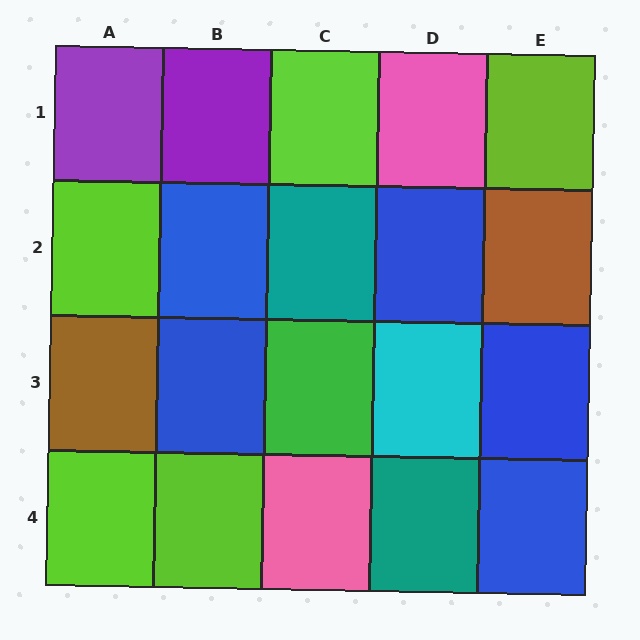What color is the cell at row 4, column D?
Teal.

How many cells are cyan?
1 cell is cyan.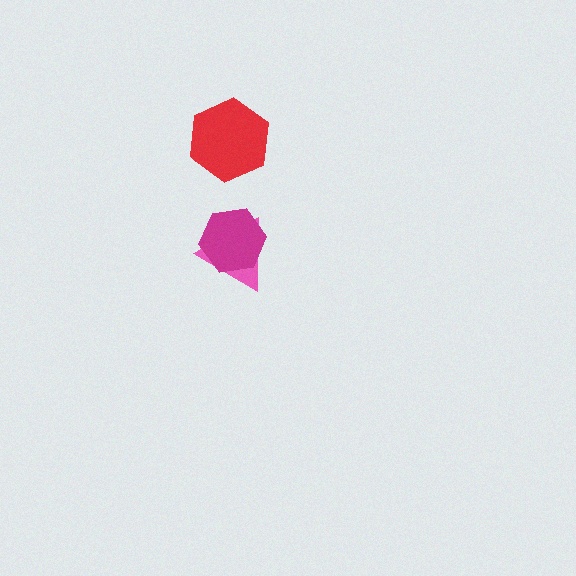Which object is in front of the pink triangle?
The magenta hexagon is in front of the pink triangle.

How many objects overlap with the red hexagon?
0 objects overlap with the red hexagon.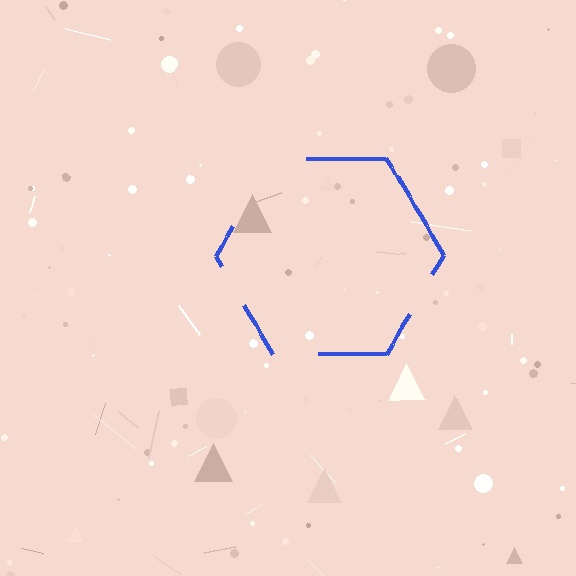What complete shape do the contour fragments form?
The contour fragments form a hexagon.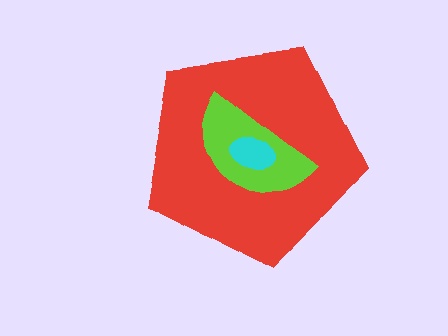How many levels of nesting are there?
3.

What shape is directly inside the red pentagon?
The lime semicircle.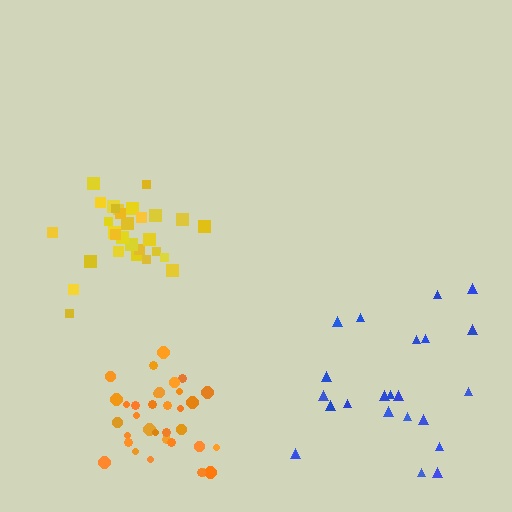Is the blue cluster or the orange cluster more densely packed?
Orange.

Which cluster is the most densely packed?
Yellow.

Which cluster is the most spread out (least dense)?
Blue.